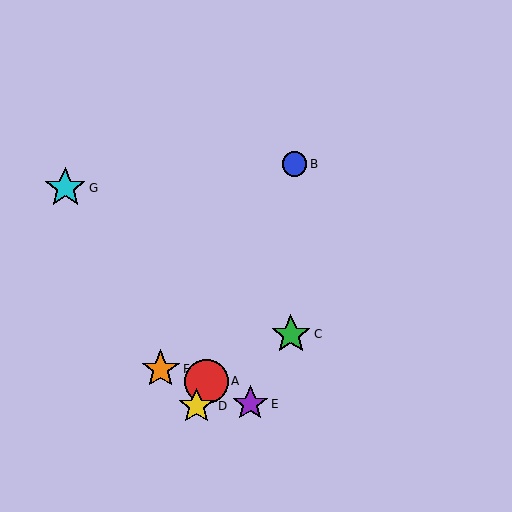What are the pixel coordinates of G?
Object G is at (65, 188).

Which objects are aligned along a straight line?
Objects A, B, D are aligned along a straight line.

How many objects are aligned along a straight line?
3 objects (A, B, D) are aligned along a straight line.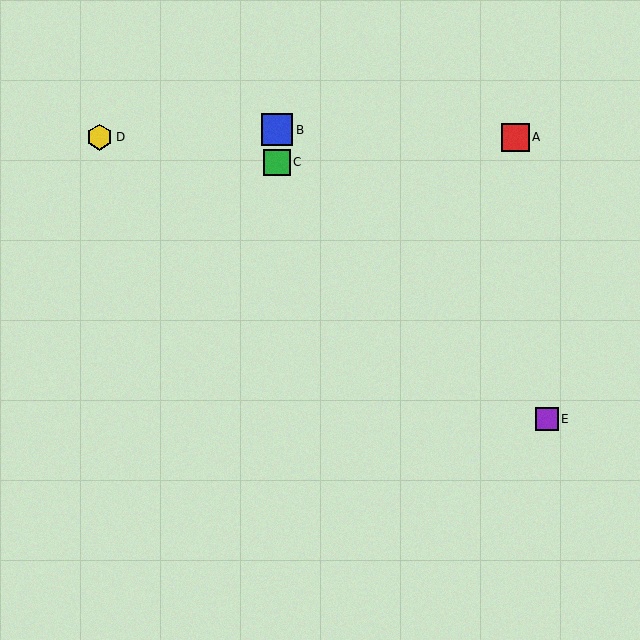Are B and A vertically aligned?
No, B is at x≈277 and A is at x≈515.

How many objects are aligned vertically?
2 objects (B, C) are aligned vertically.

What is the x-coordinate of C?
Object C is at x≈277.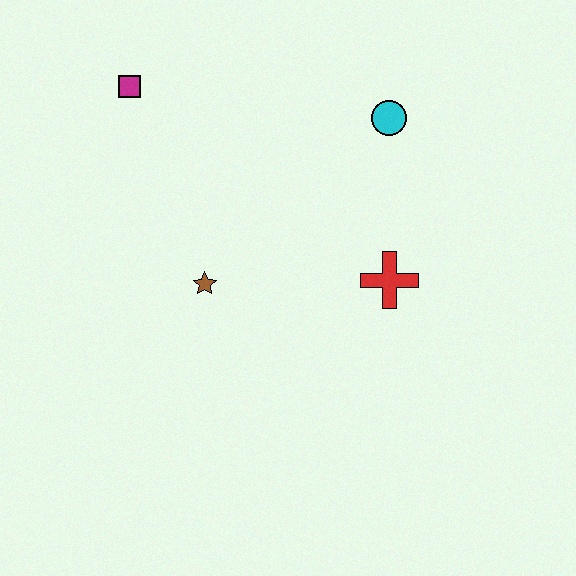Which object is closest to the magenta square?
The brown star is closest to the magenta square.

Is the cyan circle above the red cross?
Yes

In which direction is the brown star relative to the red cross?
The brown star is to the left of the red cross.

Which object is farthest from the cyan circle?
The magenta square is farthest from the cyan circle.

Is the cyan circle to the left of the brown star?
No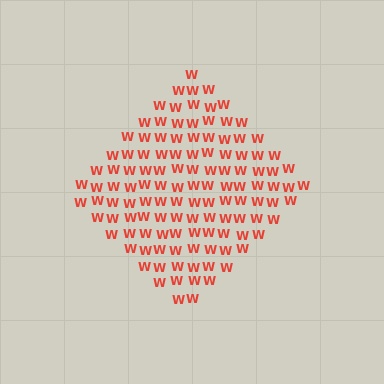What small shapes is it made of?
It is made of small letter W's.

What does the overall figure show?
The overall figure shows a diamond.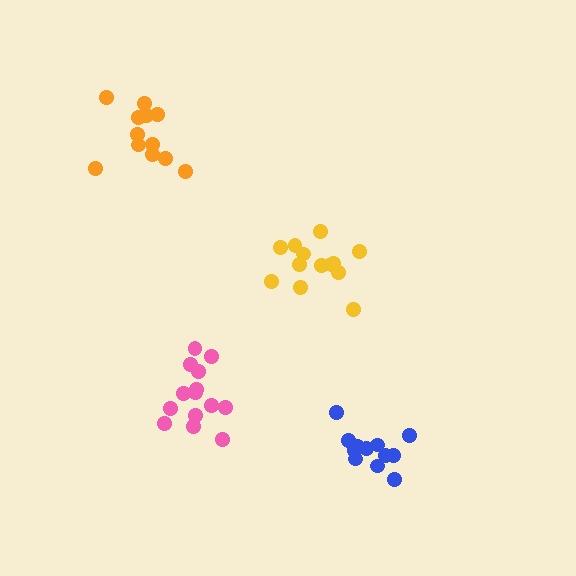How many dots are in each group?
Group 1: 12 dots, Group 2: 14 dots, Group 3: 12 dots, Group 4: 13 dots (51 total).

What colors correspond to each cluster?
The clusters are colored: orange, pink, blue, yellow.